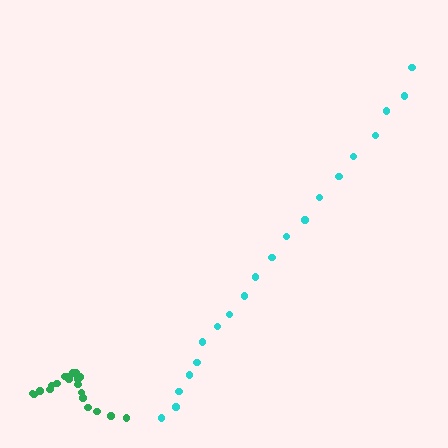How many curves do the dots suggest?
There are 2 distinct paths.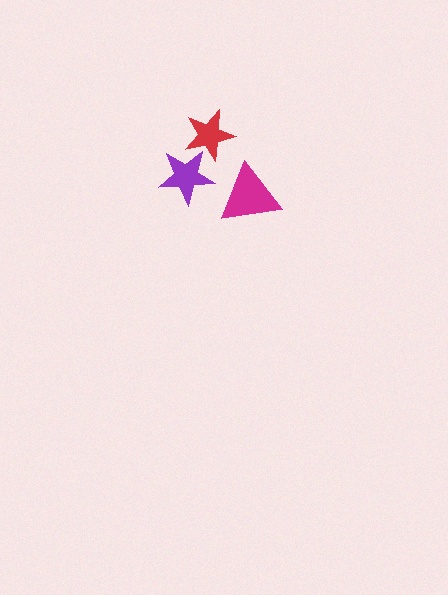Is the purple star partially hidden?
Yes, it is partially covered by another shape.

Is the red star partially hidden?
No, no other shape covers it.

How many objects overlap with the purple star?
1 object overlaps with the purple star.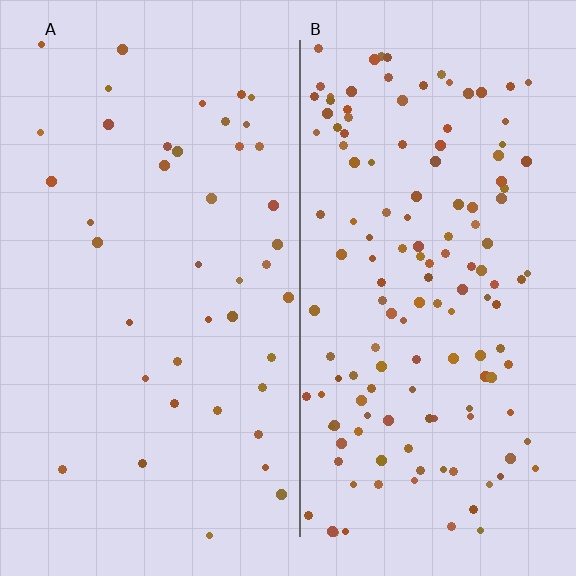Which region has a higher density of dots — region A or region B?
B (the right).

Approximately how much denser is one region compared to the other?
Approximately 3.4× — region B over region A.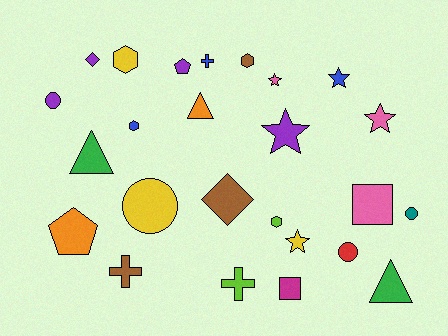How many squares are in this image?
There are 2 squares.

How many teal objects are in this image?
There is 1 teal object.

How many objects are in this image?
There are 25 objects.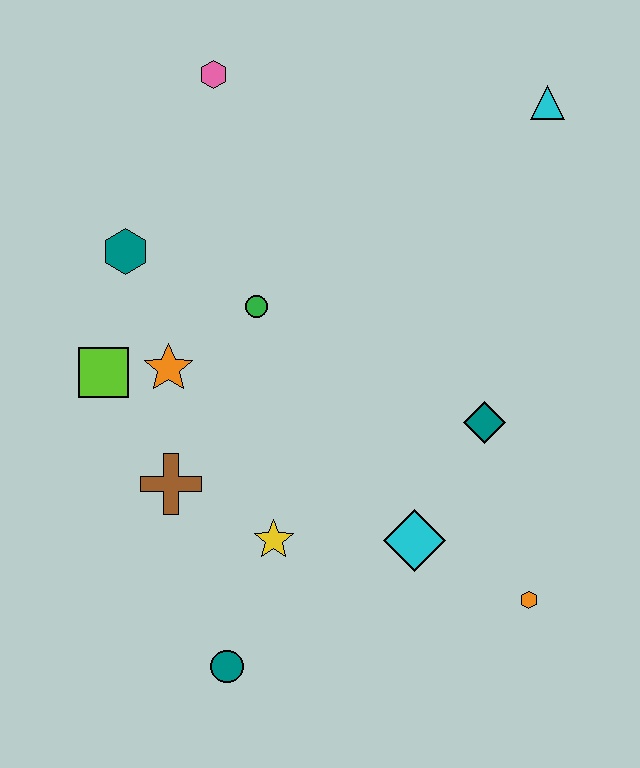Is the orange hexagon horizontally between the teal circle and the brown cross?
No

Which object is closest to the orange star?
The lime square is closest to the orange star.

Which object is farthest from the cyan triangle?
The teal circle is farthest from the cyan triangle.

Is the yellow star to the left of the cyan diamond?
Yes